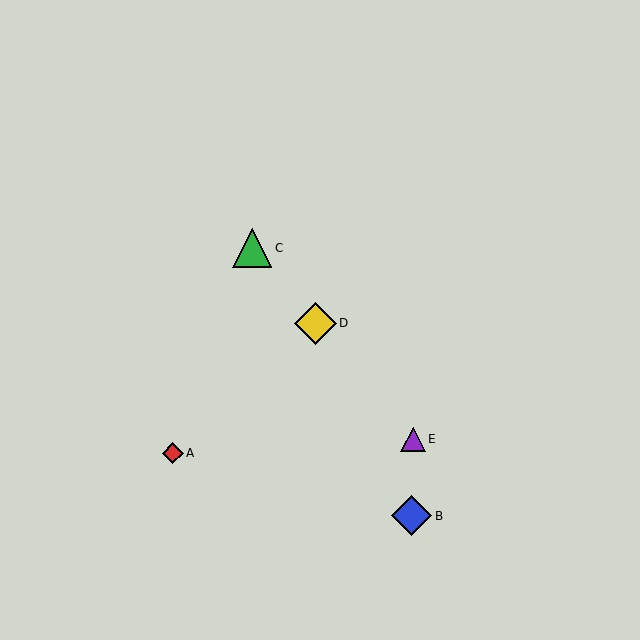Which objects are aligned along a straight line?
Objects C, D, E are aligned along a straight line.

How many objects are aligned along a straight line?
3 objects (C, D, E) are aligned along a straight line.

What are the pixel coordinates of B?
Object B is at (411, 516).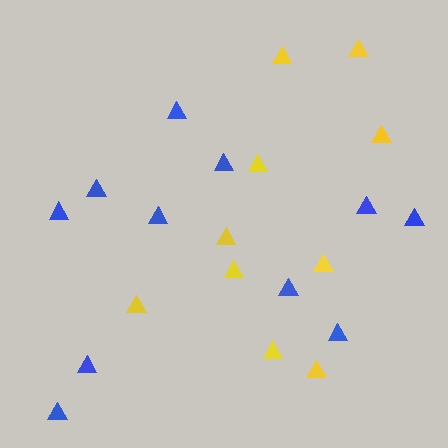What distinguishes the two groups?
There are 2 groups: one group of yellow triangles (10) and one group of blue triangles (11).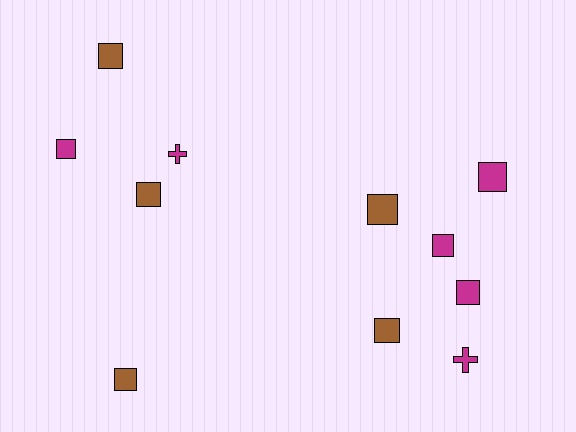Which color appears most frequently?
Magenta, with 6 objects.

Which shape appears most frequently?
Square, with 9 objects.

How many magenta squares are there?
There are 4 magenta squares.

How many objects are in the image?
There are 11 objects.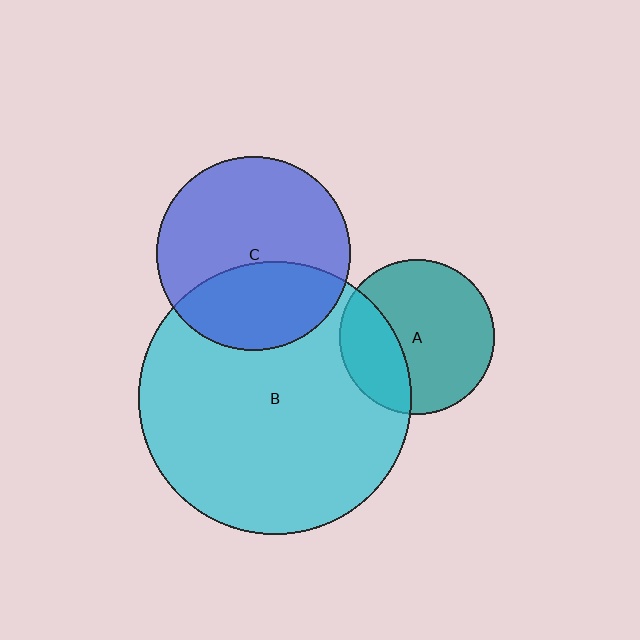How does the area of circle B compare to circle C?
Approximately 2.0 times.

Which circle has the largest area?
Circle B (cyan).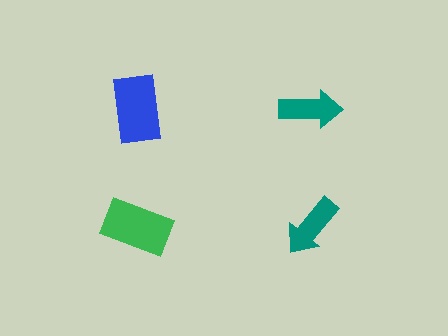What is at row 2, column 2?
A teal arrow.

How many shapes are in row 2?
2 shapes.